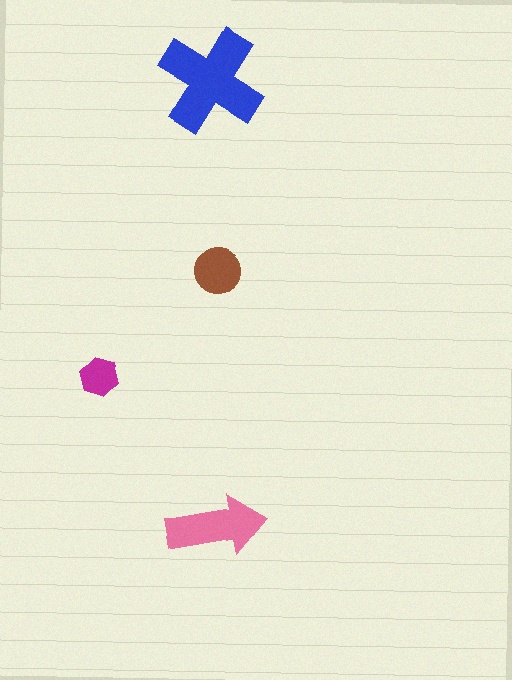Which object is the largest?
The blue cross.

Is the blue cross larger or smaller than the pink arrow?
Larger.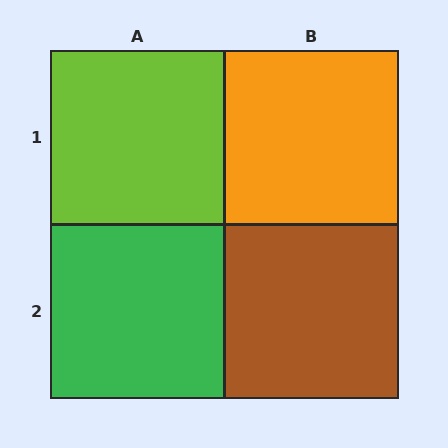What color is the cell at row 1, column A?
Lime.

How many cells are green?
1 cell is green.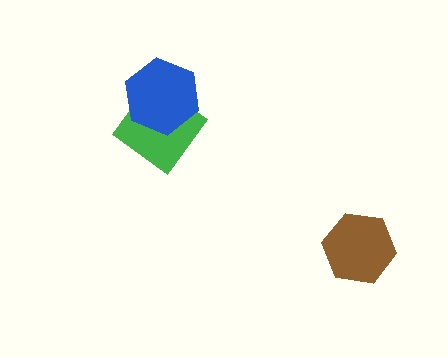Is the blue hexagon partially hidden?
No, no other shape covers it.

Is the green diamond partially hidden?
Yes, it is partially covered by another shape.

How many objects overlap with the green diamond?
1 object overlaps with the green diamond.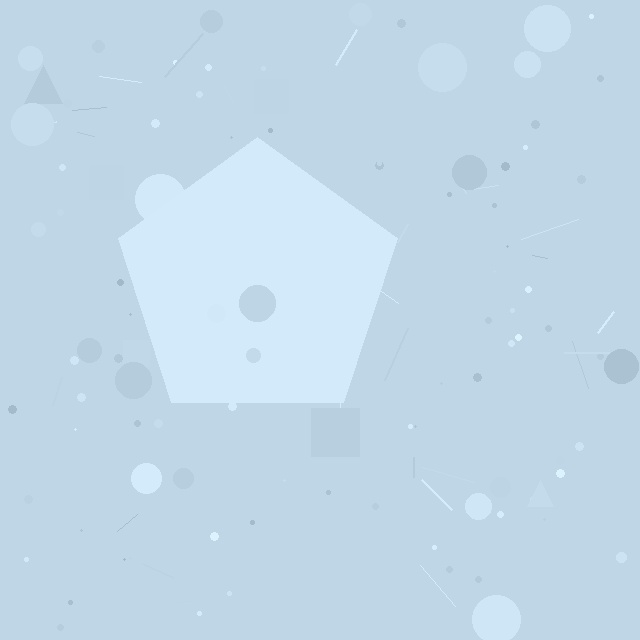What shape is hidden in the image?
A pentagon is hidden in the image.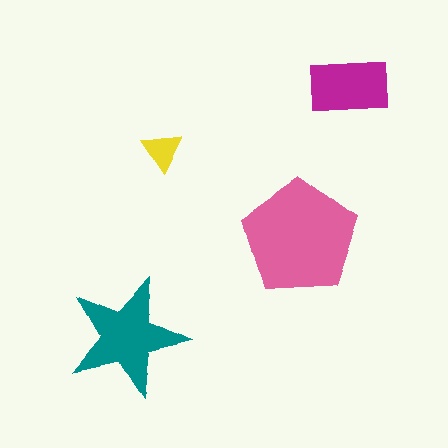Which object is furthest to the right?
The magenta rectangle is rightmost.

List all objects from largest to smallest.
The pink pentagon, the teal star, the magenta rectangle, the yellow triangle.